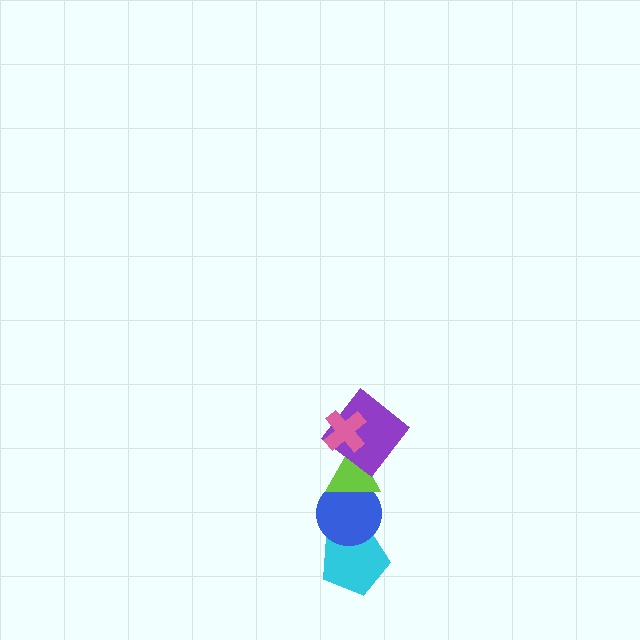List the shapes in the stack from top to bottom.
From top to bottom: the pink cross, the purple diamond, the lime triangle, the blue circle, the cyan pentagon.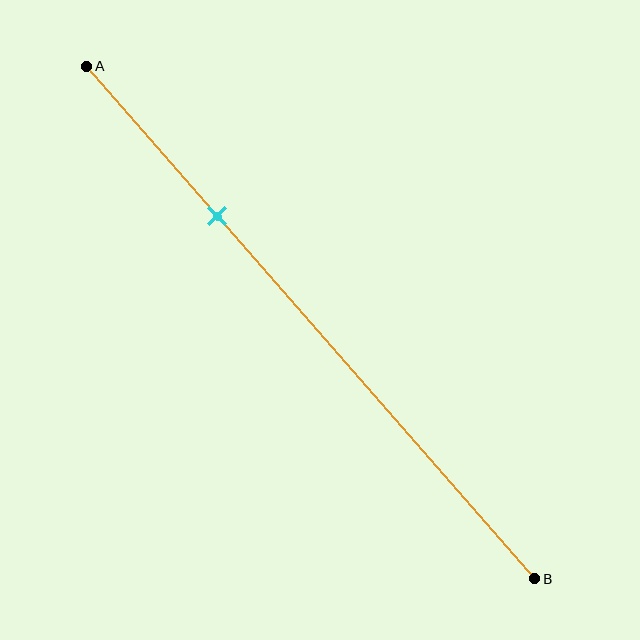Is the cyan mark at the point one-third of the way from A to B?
No, the mark is at about 30% from A, not at the 33% one-third point.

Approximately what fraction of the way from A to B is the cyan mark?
The cyan mark is approximately 30% of the way from A to B.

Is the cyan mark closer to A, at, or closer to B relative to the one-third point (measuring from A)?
The cyan mark is closer to point A than the one-third point of segment AB.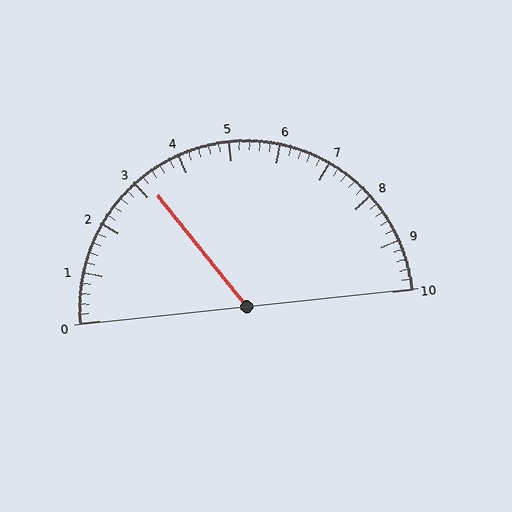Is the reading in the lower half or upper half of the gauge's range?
The reading is in the lower half of the range (0 to 10).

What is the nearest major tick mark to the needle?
The nearest major tick mark is 3.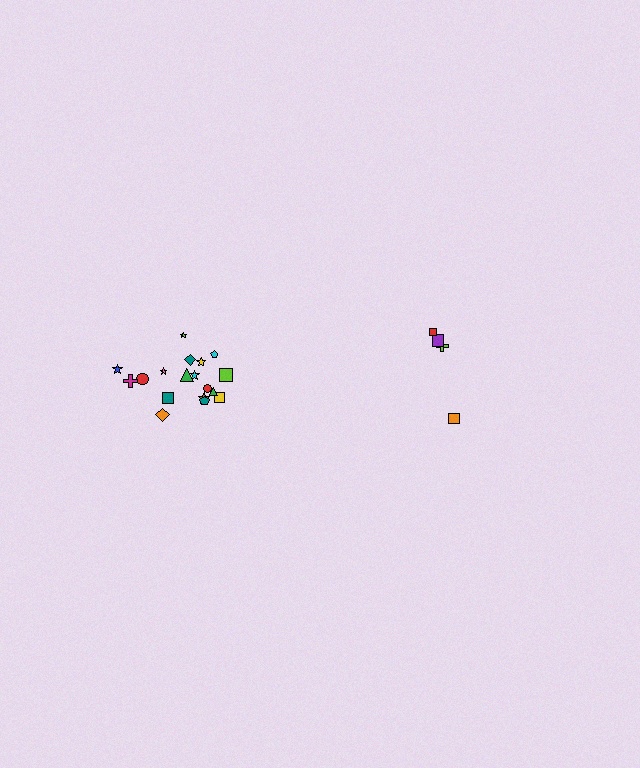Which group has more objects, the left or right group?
The left group.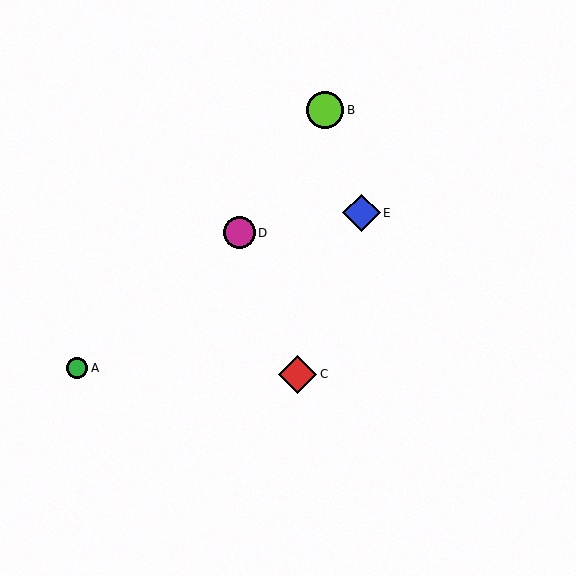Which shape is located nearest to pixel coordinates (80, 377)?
The green circle (labeled A) at (77, 368) is nearest to that location.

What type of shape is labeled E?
Shape E is a blue diamond.